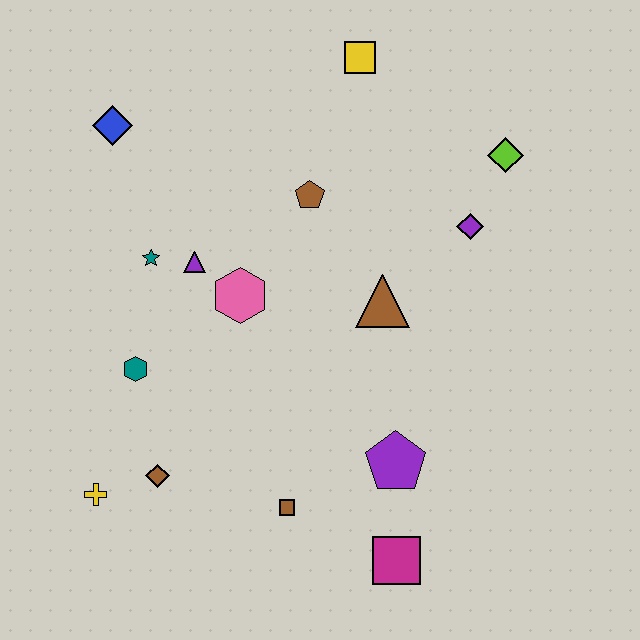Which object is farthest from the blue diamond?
The magenta square is farthest from the blue diamond.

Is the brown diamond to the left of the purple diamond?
Yes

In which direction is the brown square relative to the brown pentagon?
The brown square is below the brown pentagon.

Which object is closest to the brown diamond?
The yellow cross is closest to the brown diamond.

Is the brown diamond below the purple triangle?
Yes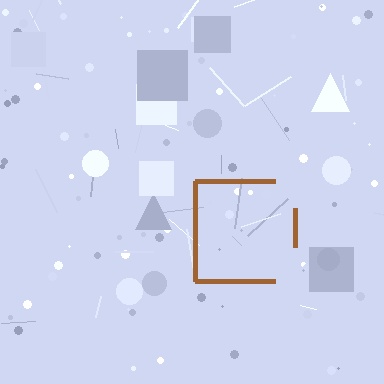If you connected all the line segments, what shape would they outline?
They would outline a square.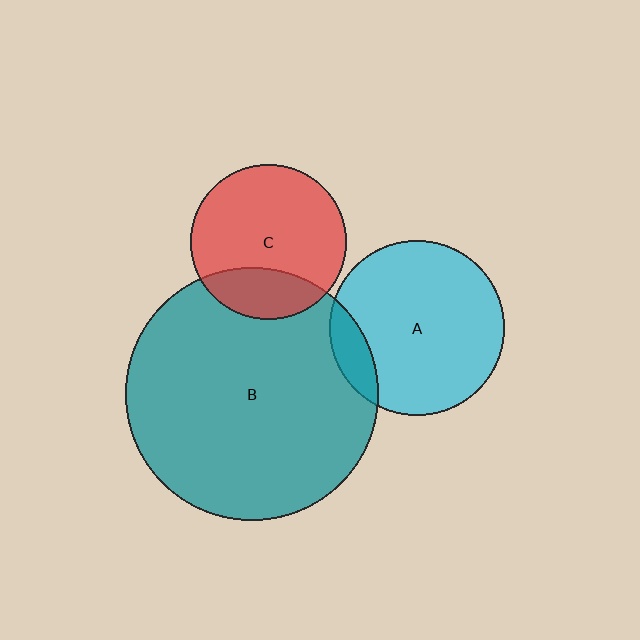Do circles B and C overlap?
Yes.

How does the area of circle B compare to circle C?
Approximately 2.6 times.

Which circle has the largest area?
Circle B (teal).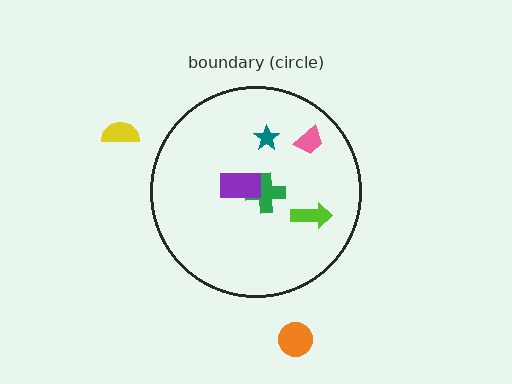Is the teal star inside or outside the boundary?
Inside.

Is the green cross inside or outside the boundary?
Inside.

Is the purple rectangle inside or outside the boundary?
Inside.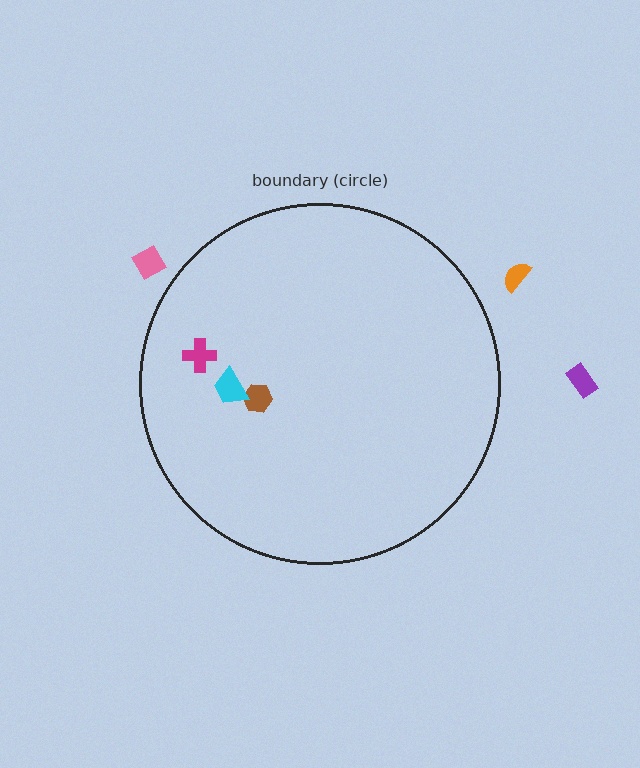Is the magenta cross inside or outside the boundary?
Inside.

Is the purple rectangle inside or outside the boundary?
Outside.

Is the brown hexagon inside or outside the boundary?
Inside.